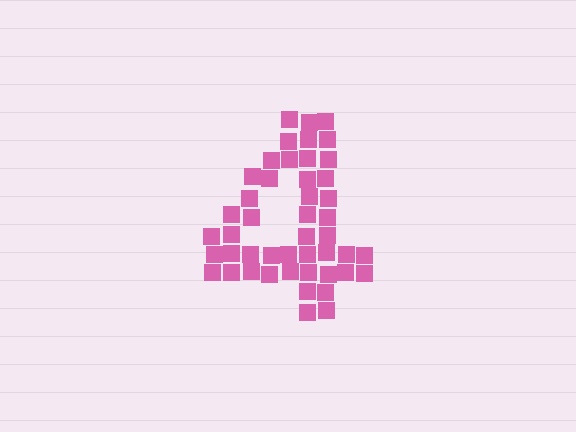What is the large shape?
The large shape is the digit 4.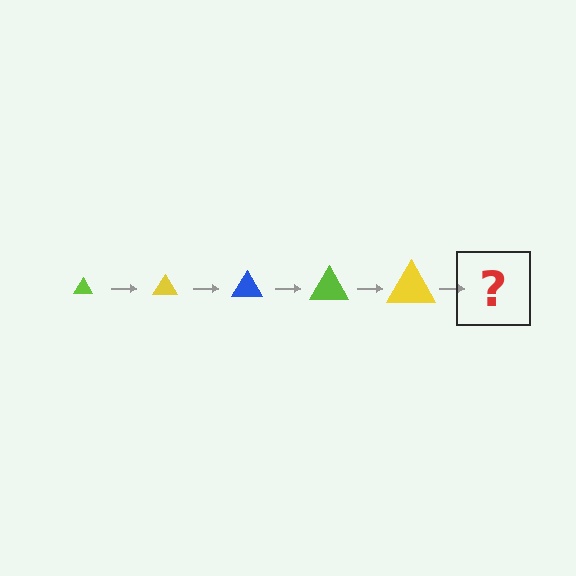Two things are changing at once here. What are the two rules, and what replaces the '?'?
The two rules are that the triangle grows larger each step and the color cycles through lime, yellow, and blue. The '?' should be a blue triangle, larger than the previous one.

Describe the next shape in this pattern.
It should be a blue triangle, larger than the previous one.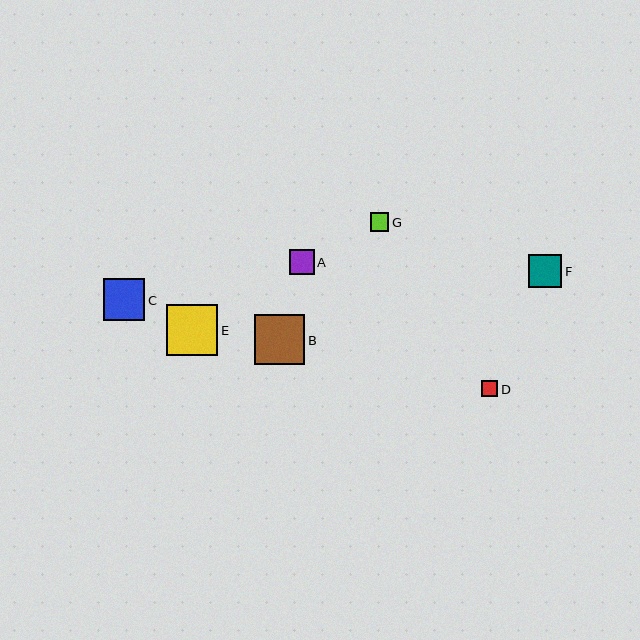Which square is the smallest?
Square D is the smallest with a size of approximately 16 pixels.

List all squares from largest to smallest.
From largest to smallest: E, B, C, F, A, G, D.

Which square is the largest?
Square E is the largest with a size of approximately 51 pixels.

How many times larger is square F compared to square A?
Square F is approximately 1.3 times the size of square A.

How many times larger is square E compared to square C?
Square E is approximately 1.2 times the size of square C.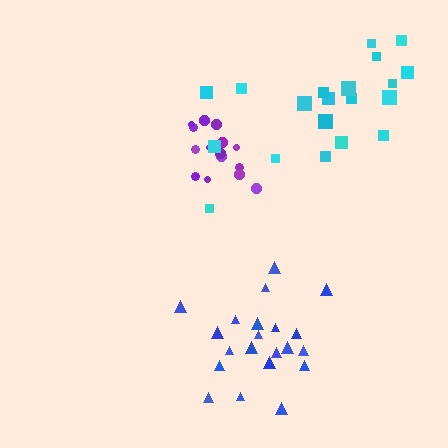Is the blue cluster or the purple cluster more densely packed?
Purple.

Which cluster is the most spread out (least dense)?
Cyan.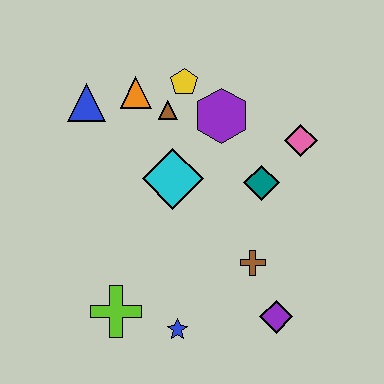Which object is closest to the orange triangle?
The brown triangle is closest to the orange triangle.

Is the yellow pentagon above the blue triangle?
Yes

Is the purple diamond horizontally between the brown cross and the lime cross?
No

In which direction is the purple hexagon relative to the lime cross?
The purple hexagon is above the lime cross.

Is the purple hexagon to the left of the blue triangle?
No